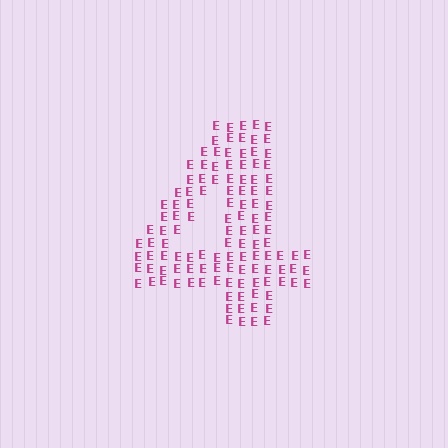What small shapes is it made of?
It is made of small letter E's.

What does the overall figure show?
The overall figure shows the digit 4.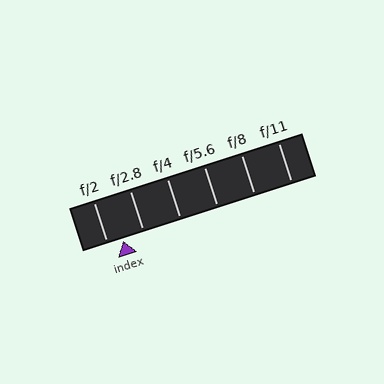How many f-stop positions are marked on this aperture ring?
There are 6 f-stop positions marked.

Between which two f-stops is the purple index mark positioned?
The index mark is between f/2 and f/2.8.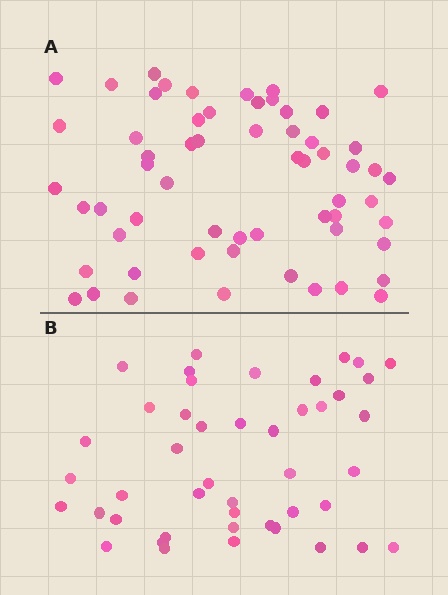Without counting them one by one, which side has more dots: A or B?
Region A (the top region) has more dots.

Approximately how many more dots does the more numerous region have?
Region A has approximately 15 more dots than region B.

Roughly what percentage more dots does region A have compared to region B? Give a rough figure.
About 35% more.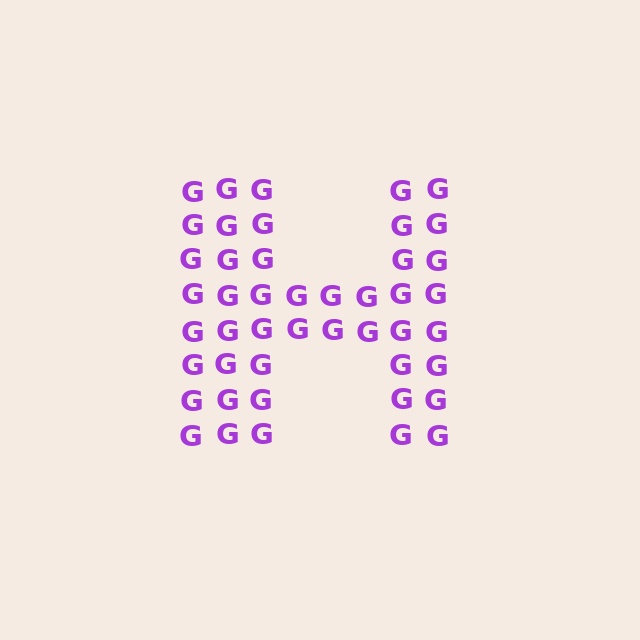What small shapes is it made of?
It is made of small letter G's.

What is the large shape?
The large shape is the letter H.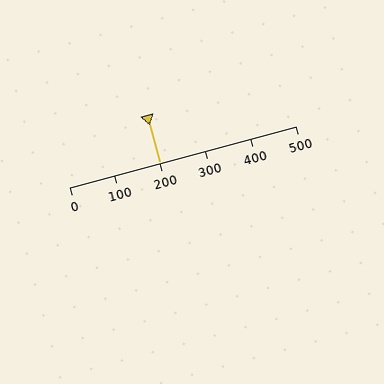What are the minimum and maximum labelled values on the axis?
The axis runs from 0 to 500.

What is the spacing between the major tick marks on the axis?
The major ticks are spaced 100 apart.